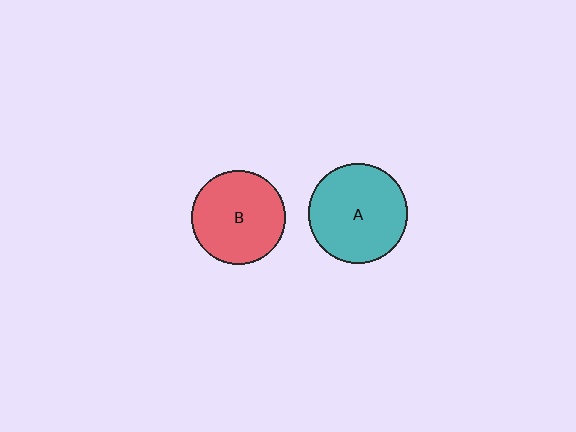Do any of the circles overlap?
No, none of the circles overlap.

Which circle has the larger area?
Circle A (teal).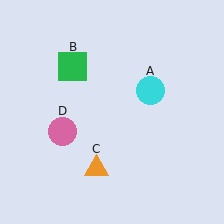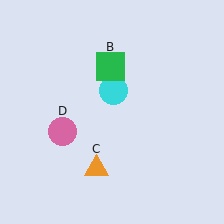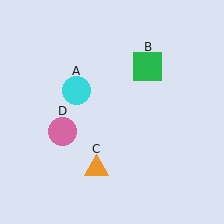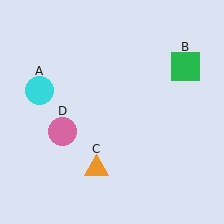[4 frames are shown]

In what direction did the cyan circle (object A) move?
The cyan circle (object A) moved left.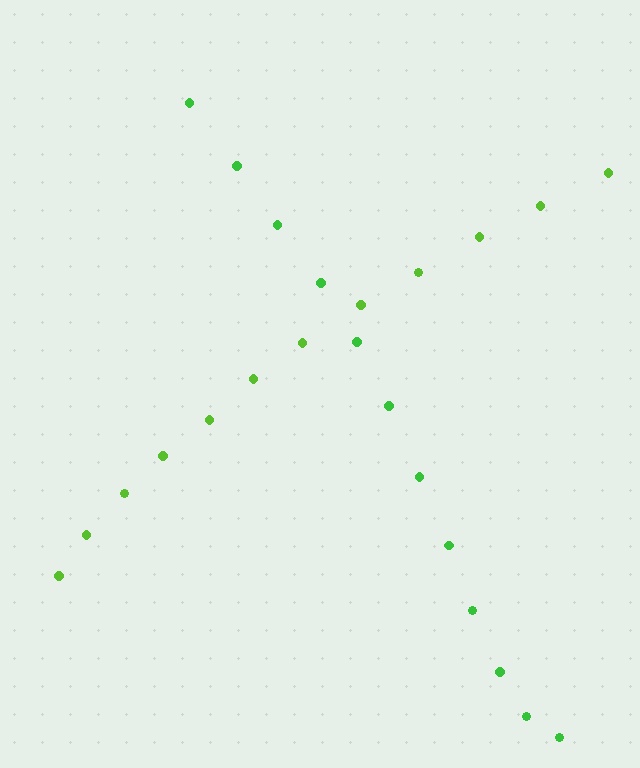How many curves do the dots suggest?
There are 2 distinct paths.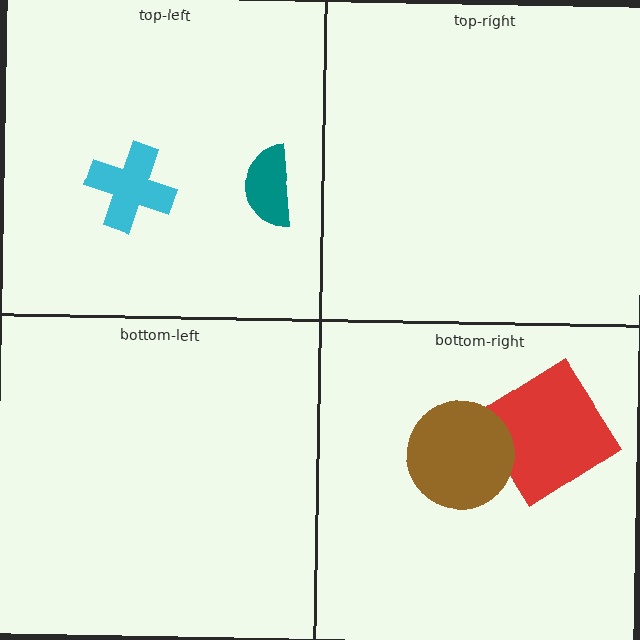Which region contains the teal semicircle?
The top-left region.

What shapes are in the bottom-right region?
The red diamond, the brown circle.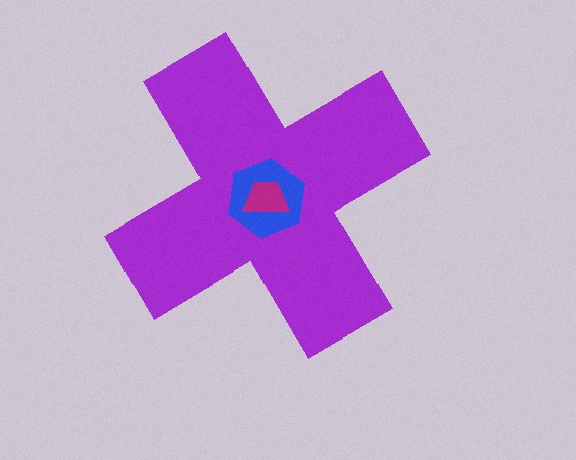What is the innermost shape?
The magenta trapezoid.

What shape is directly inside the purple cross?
The blue hexagon.